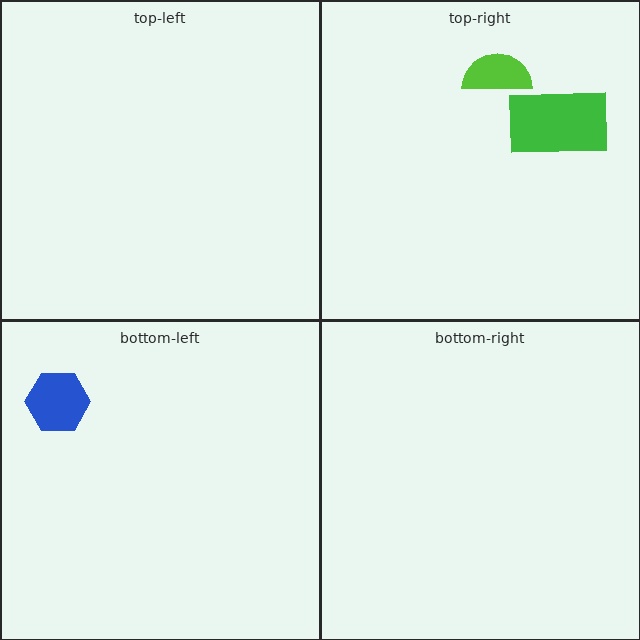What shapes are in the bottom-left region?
The blue hexagon.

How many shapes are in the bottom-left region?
1.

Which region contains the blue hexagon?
The bottom-left region.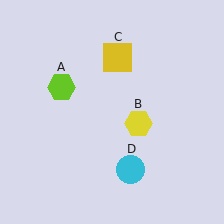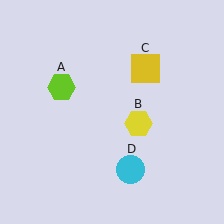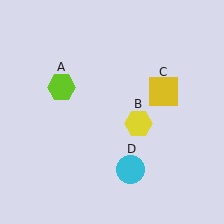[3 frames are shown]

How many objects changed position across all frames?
1 object changed position: yellow square (object C).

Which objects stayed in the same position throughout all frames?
Lime hexagon (object A) and yellow hexagon (object B) and cyan circle (object D) remained stationary.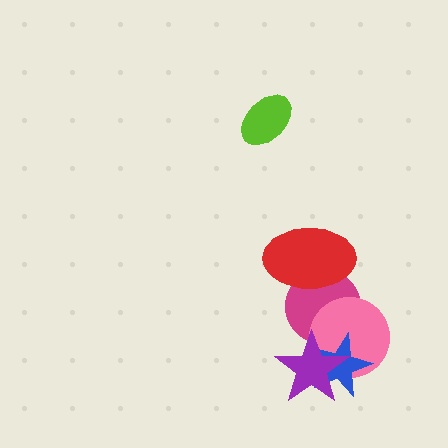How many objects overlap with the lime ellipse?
0 objects overlap with the lime ellipse.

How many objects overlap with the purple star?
3 objects overlap with the purple star.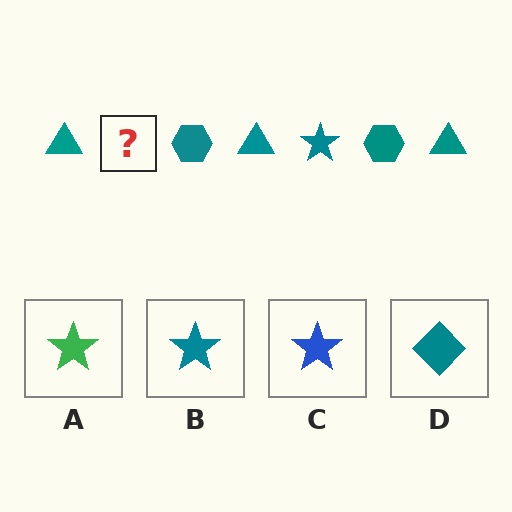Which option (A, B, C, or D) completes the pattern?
B.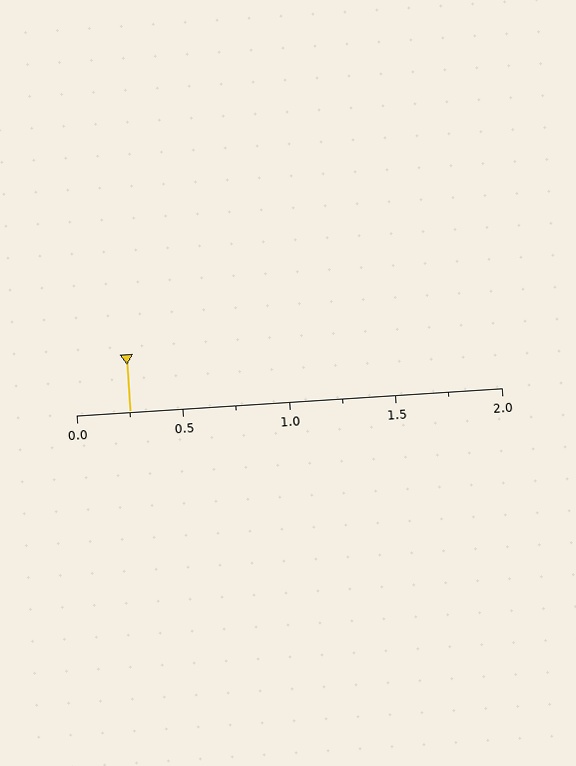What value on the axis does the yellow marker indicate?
The marker indicates approximately 0.25.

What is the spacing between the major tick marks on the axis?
The major ticks are spaced 0.5 apart.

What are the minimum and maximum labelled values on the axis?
The axis runs from 0.0 to 2.0.